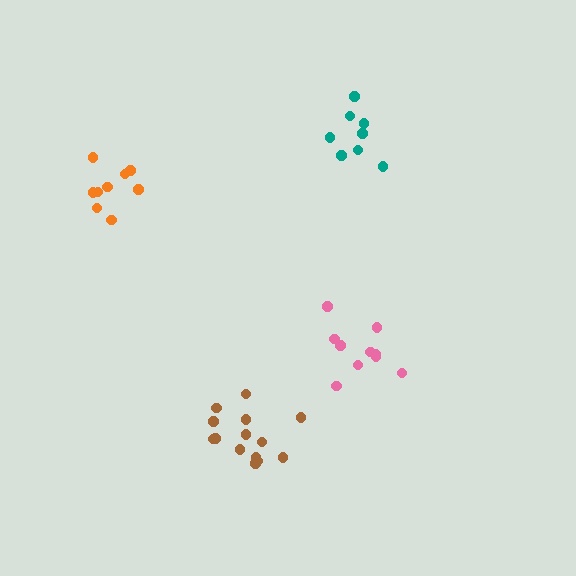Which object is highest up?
The teal cluster is topmost.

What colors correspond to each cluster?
The clusters are colored: brown, pink, orange, teal.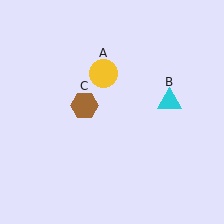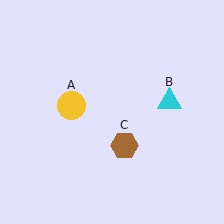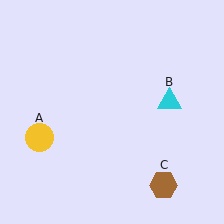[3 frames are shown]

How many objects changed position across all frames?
2 objects changed position: yellow circle (object A), brown hexagon (object C).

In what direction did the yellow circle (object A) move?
The yellow circle (object A) moved down and to the left.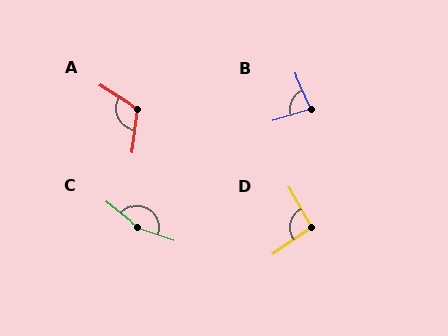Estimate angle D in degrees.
Approximately 96 degrees.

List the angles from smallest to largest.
B (82°), D (96°), A (116°), C (160°).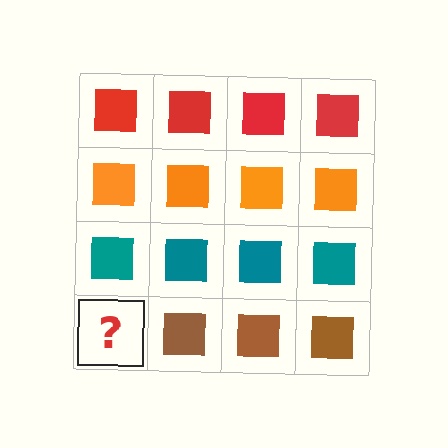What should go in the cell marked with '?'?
The missing cell should contain a brown square.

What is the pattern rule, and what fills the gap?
The rule is that each row has a consistent color. The gap should be filled with a brown square.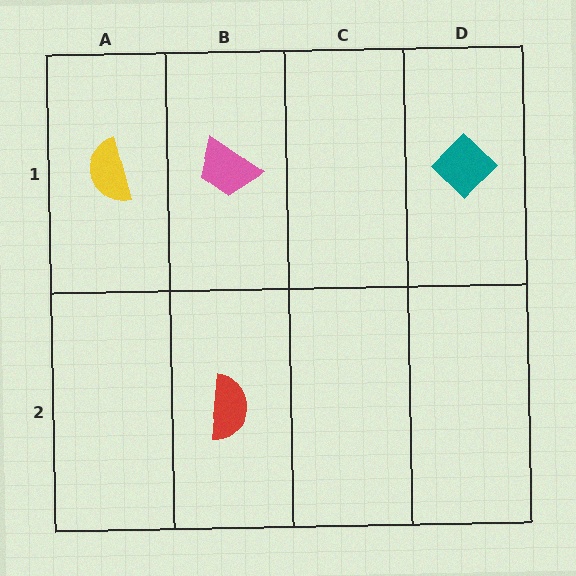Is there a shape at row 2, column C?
No, that cell is empty.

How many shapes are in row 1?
3 shapes.